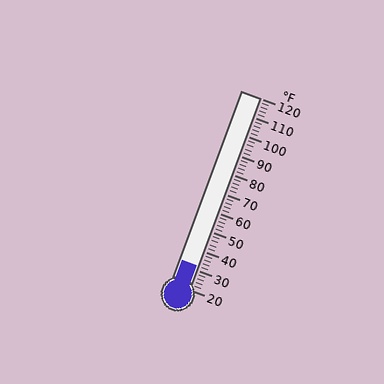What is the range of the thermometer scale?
The thermometer scale ranges from 20°F to 120°F.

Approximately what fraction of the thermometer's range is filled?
The thermometer is filled to approximately 10% of its range.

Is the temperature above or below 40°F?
The temperature is below 40°F.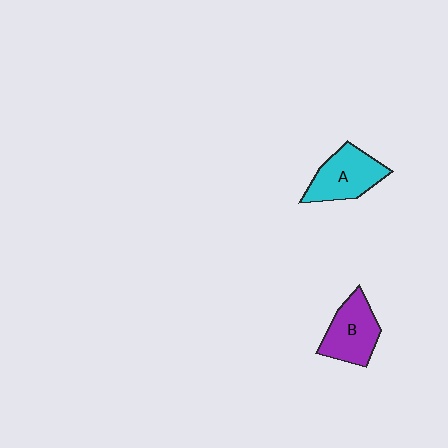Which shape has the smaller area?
Shape B (purple).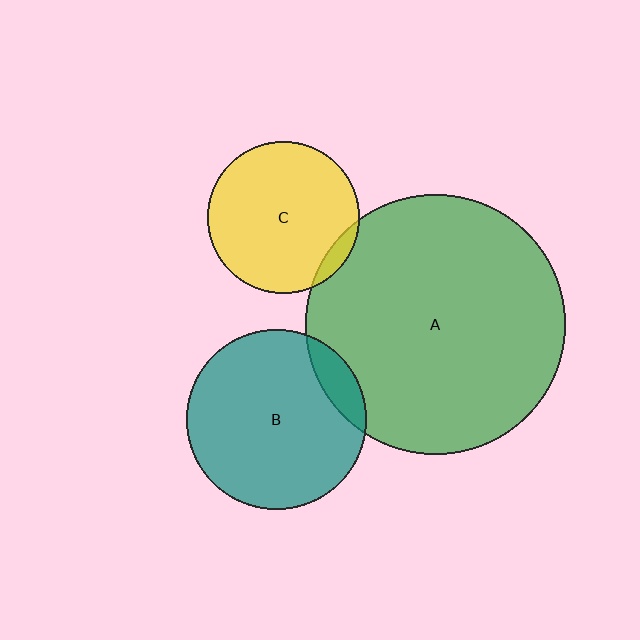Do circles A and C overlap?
Yes.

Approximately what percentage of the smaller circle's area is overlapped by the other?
Approximately 5%.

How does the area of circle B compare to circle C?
Approximately 1.4 times.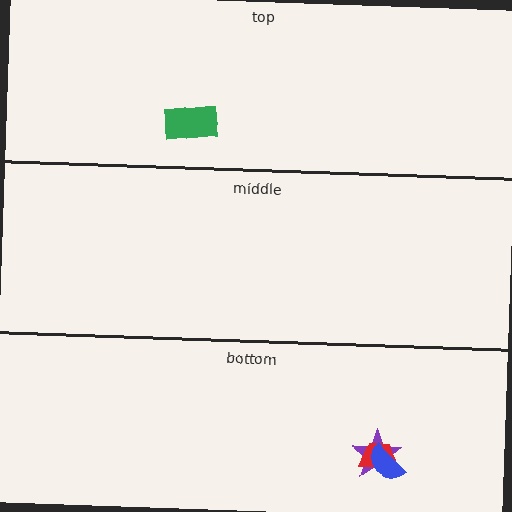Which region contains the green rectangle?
The top region.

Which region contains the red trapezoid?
The bottom region.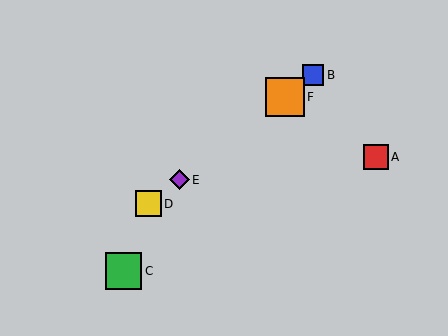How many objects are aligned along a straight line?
4 objects (B, D, E, F) are aligned along a straight line.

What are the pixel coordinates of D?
Object D is at (148, 204).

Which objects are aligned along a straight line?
Objects B, D, E, F are aligned along a straight line.